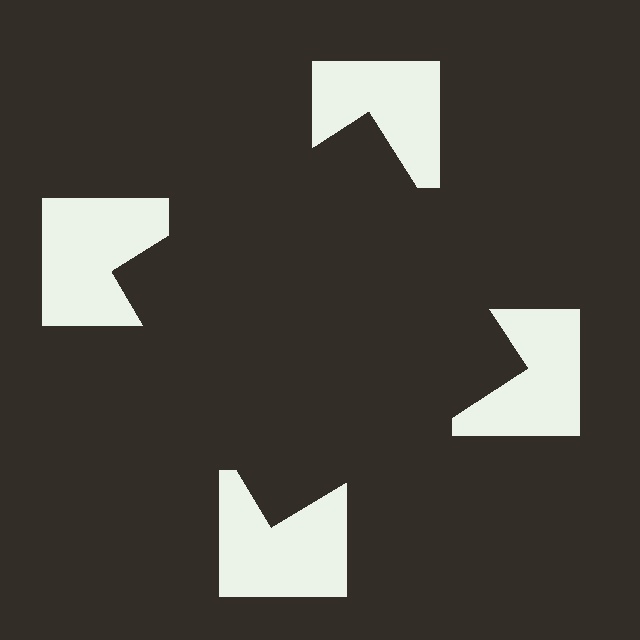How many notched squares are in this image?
There are 4 — one at each vertex of the illusory square.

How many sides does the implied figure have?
4 sides.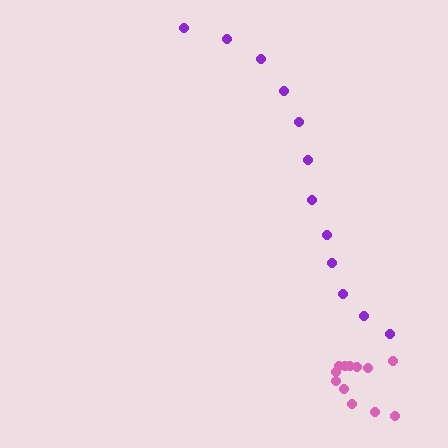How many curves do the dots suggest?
There are 2 distinct paths.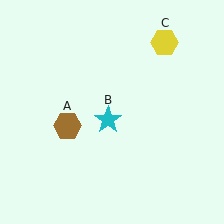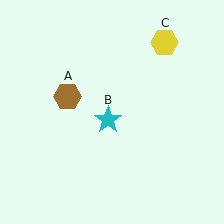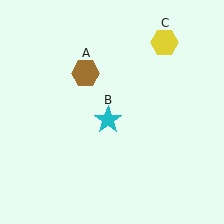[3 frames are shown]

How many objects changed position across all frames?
1 object changed position: brown hexagon (object A).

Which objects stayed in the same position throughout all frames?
Cyan star (object B) and yellow hexagon (object C) remained stationary.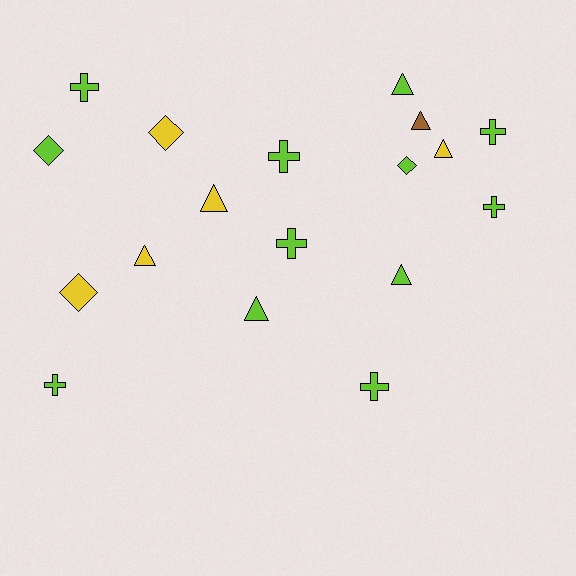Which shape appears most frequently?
Cross, with 7 objects.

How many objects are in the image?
There are 18 objects.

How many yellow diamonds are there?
There are 2 yellow diamonds.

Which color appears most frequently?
Lime, with 12 objects.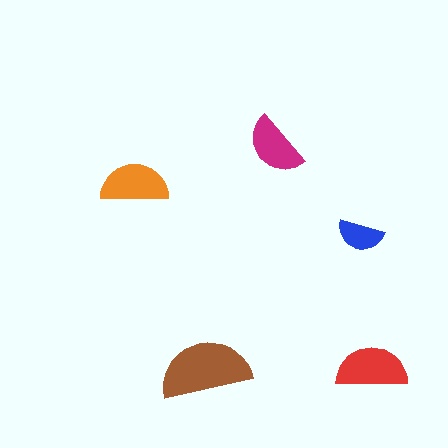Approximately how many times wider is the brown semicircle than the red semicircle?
About 1.5 times wider.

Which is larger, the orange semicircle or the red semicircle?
The red one.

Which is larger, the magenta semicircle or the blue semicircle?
The magenta one.